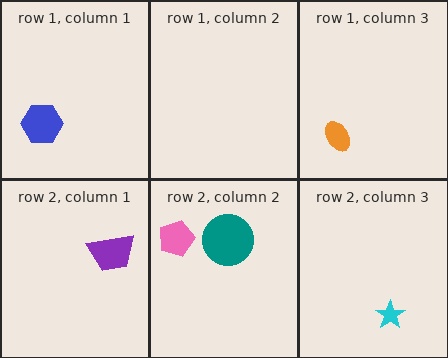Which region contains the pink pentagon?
The row 2, column 2 region.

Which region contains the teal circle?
The row 2, column 2 region.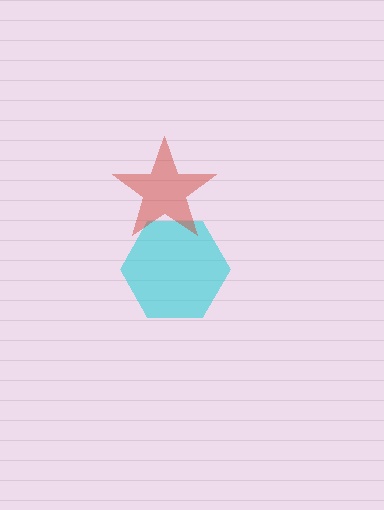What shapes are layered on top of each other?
The layered shapes are: a cyan hexagon, a red star.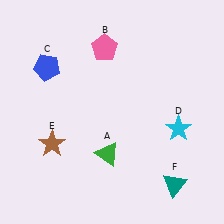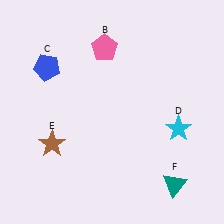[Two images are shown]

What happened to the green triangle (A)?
The green triangle (A) was removed in Image 2. It was in the bottom-left area of Image 1.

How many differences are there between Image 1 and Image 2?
There is 1 difference between the two images.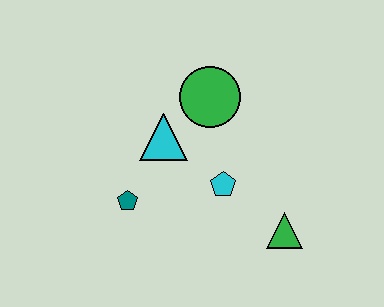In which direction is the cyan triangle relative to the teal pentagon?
The cyan triangle is above the teal pentagon.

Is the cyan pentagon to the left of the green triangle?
Yes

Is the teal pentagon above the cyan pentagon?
No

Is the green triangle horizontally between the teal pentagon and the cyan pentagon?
No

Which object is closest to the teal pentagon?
The cyan triangle is closest to the teal pentagon.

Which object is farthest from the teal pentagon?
The green triangle is farthest from the teal pentagon.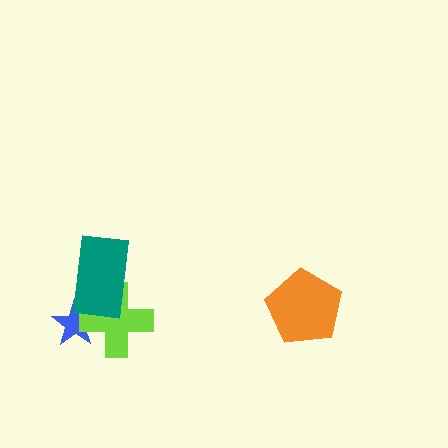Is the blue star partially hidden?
Yes, it is partially covered by another shape.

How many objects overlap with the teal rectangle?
2 objects overlap with the teal rectangle.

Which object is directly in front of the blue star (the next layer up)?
The lime cross is directly in front of the blue star.